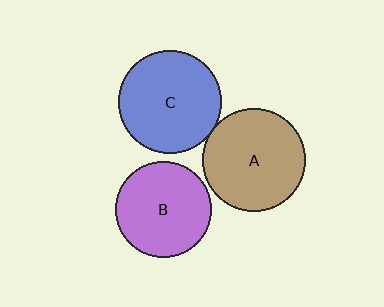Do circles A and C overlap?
Yes.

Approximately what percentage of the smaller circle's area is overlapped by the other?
Approximately 5%.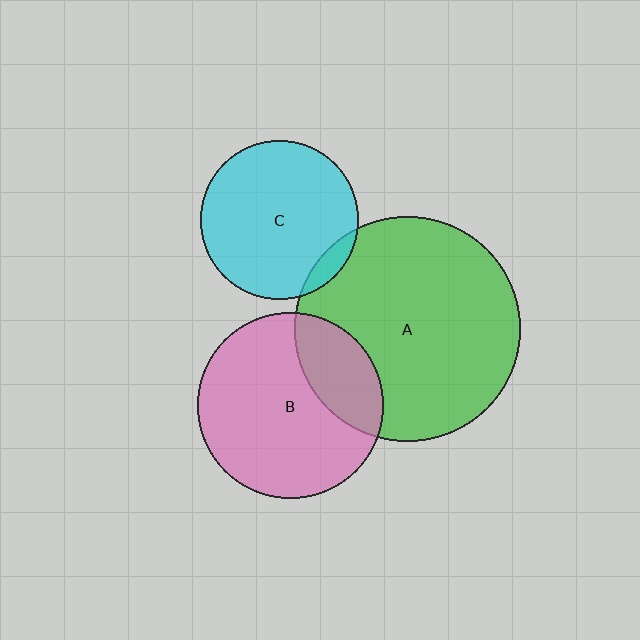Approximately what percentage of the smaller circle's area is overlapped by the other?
Approximately 10%.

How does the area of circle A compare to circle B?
Approximately 1.5 times.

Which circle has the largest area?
Circle A (green).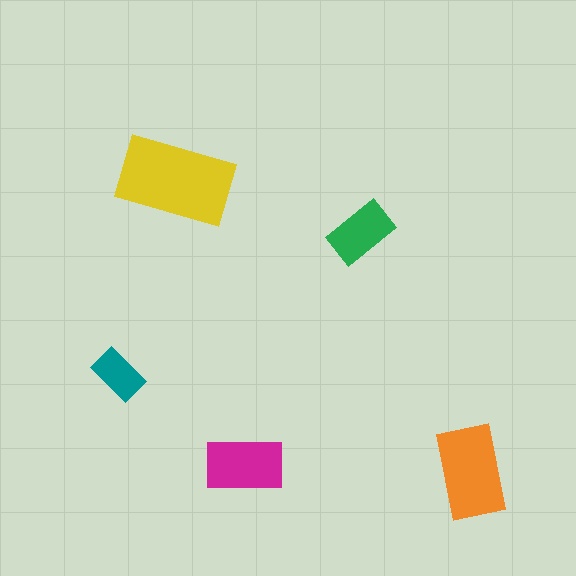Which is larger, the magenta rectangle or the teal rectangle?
The magenta one.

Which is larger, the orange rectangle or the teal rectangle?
The orange one.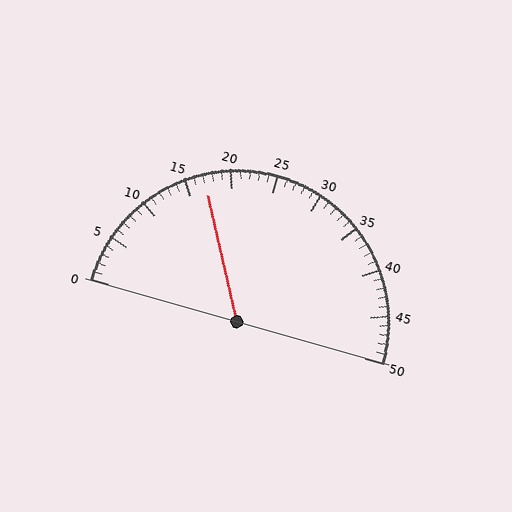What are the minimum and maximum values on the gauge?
The gauge ranges from 0 to 50.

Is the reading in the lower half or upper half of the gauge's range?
The reading is in the lower half of the range (0 to 50).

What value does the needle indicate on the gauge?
The needle indicates approximately 17.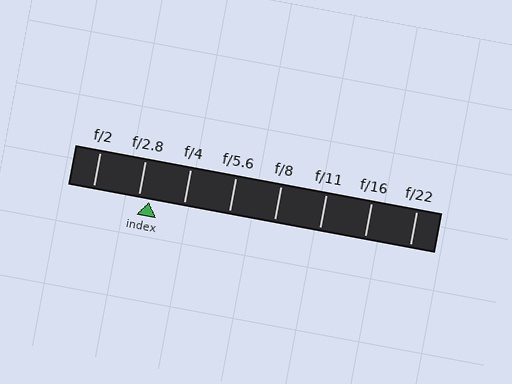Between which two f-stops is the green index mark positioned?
The index mark is between f/2.8 and f/4.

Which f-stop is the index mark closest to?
The index mark is closest to f/2.8.